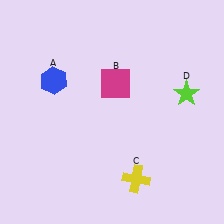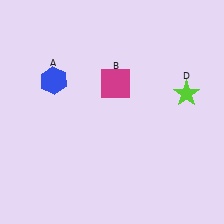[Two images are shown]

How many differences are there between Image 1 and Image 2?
There is 1 difference between the two images.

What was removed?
The yellow cross (C) was removed in Image 2.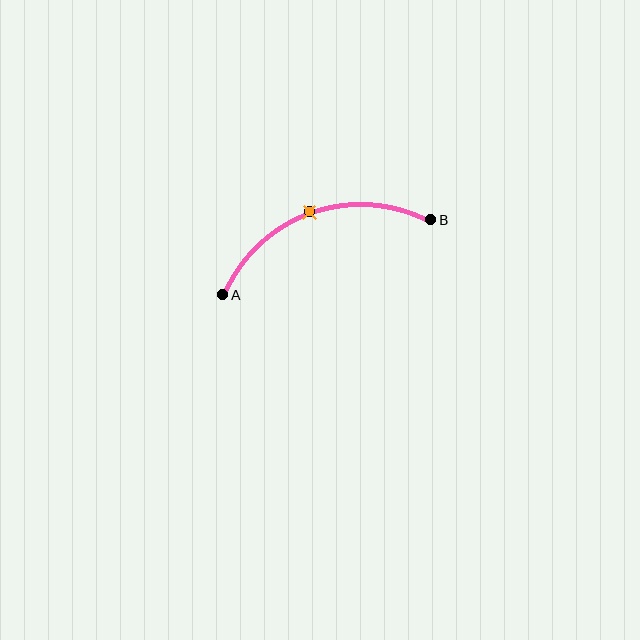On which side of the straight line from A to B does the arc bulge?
The arc bulges above the straight line connecting A and B.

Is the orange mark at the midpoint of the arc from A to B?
Yes. The orange mark lies on the arc at equal arc-length from both A and B — it is the arc midpoint.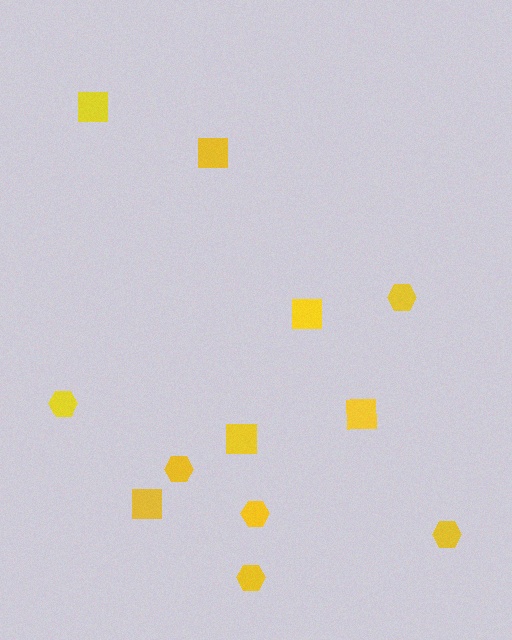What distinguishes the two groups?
There are 2 groups: one group of hexagons (6) and one group of squares (6).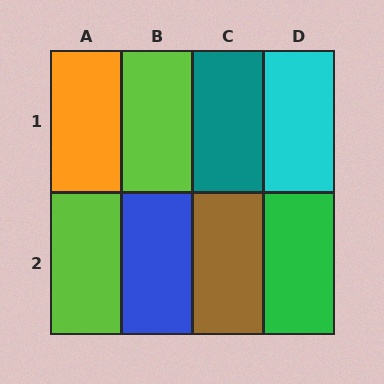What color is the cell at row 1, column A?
Orange.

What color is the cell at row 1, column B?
Lime.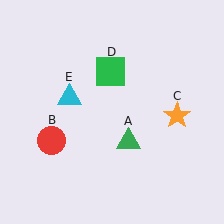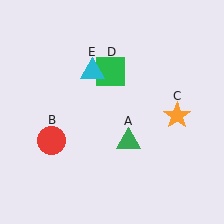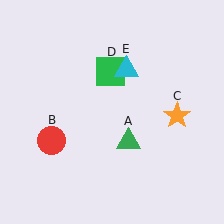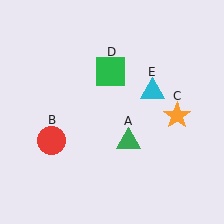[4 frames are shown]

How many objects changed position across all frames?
1 object changed position: cyan triangle (object E).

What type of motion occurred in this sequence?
The cyan triangle (object E) rotated clockwise around the center of the scene.